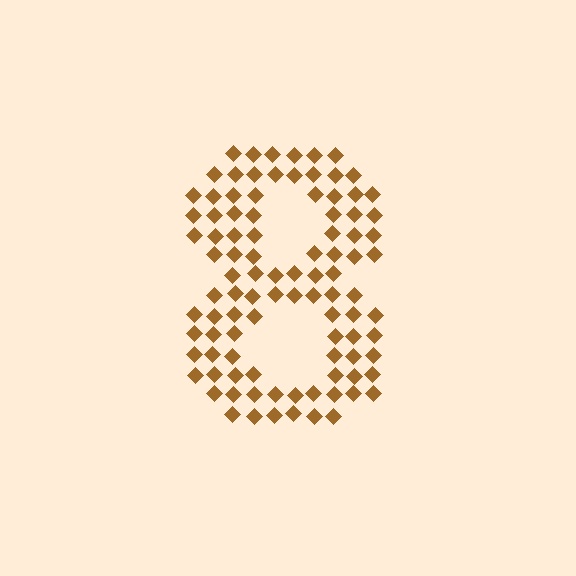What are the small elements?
The small elements are diamonds.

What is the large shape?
The large shape is the digit 8.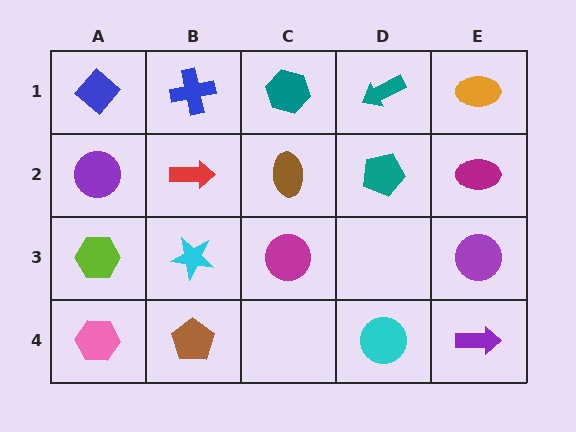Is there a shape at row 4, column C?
No, that cell is empty.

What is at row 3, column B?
A cyan star.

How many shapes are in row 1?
5 shapes.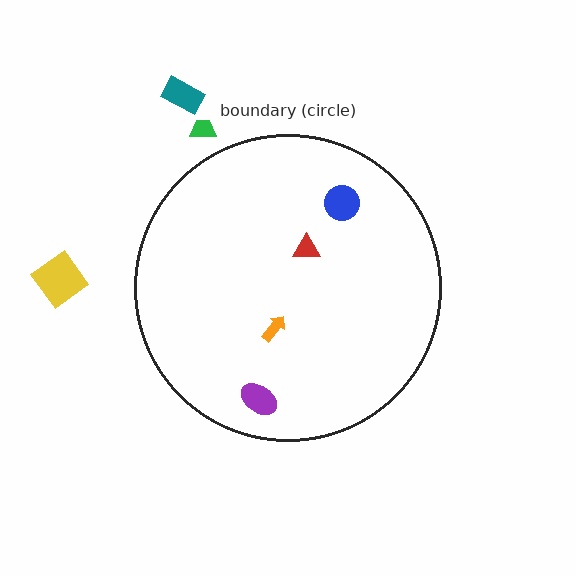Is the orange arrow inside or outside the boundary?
Inside.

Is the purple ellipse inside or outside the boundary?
Inside.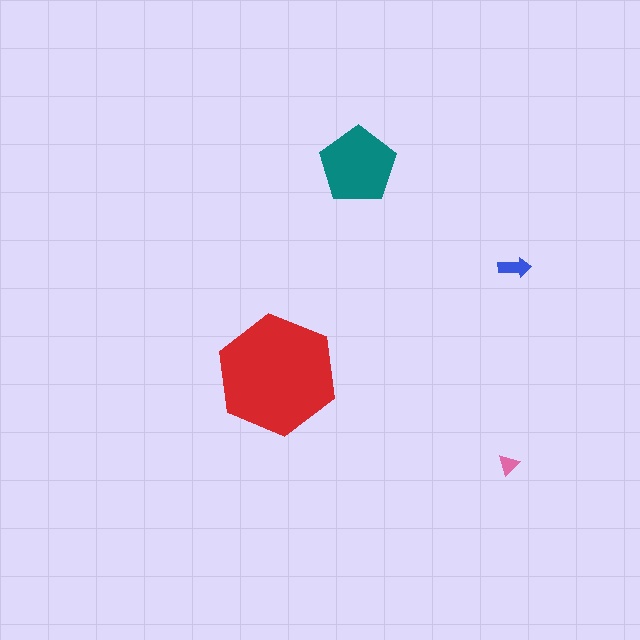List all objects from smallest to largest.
The pink triangle, the blue arrow, the teal pentagon, the red hexagon.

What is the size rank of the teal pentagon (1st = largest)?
2nd.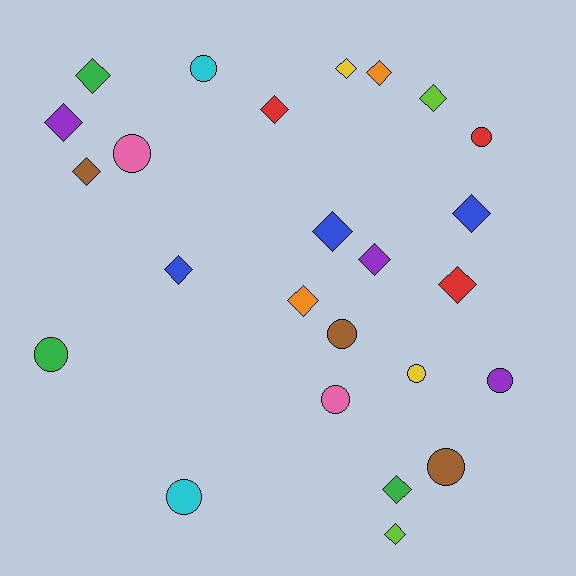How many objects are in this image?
There are 25 objects.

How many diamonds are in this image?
There are 15 diamonds.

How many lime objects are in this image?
There are 2 lime objects.